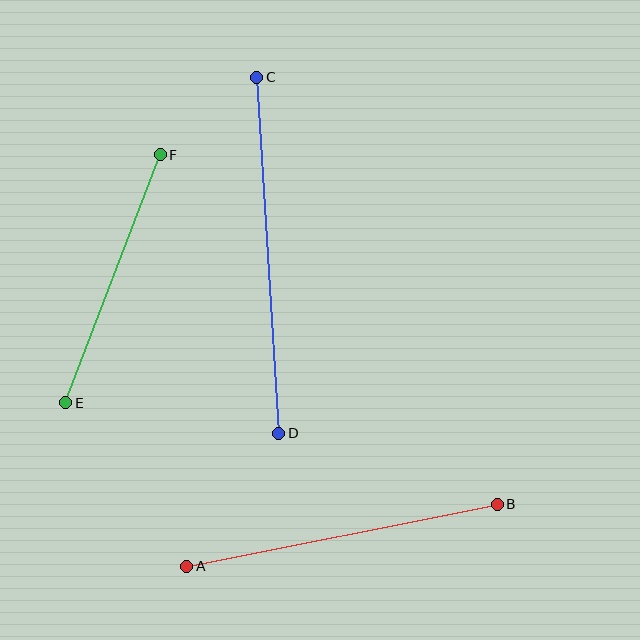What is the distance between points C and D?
The distance is approximately 357 pixels.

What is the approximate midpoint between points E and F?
The midpoint is at approximately (113, 279) pixels.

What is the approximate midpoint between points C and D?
The midpoint is at approximately (268, 255) pixels.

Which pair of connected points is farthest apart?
Points C and D are farthest apart.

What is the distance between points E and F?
The distance is approximately 266 pixels.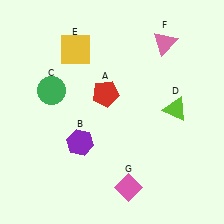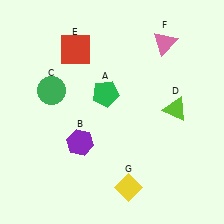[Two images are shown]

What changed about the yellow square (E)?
In Image 1, E is yellow. In Image 2, it changed to red.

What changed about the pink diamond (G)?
In Image 1, G is pink. In Image 2, it changed to yellow.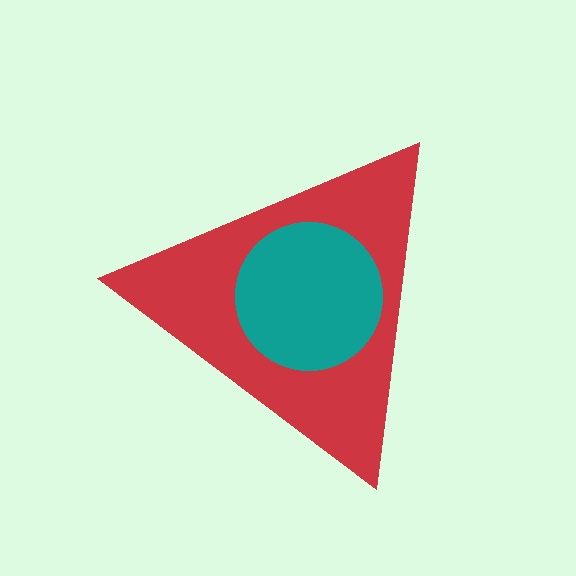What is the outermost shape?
The red triangle.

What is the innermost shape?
The teal circle.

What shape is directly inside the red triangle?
The teal circle.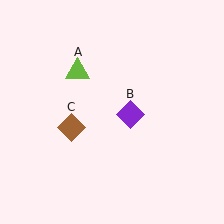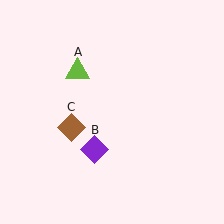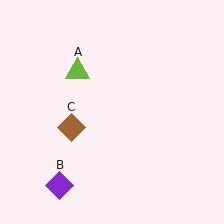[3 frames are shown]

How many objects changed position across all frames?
1 object changed position: purple diamond (object B).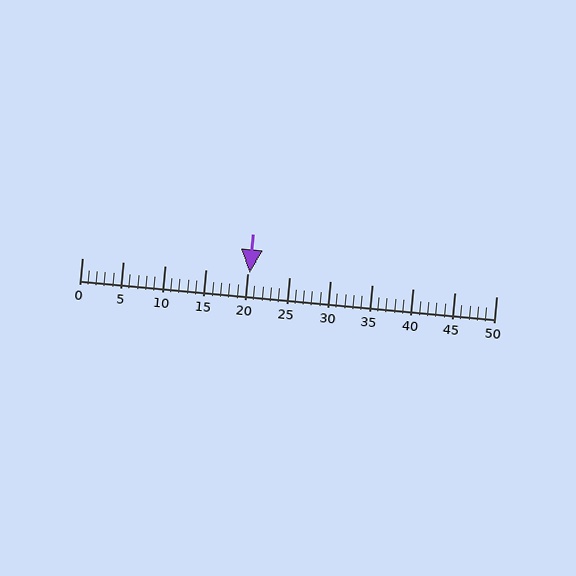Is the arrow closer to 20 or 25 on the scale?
The arrow is closer to 20.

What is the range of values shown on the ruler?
The ruler shows values from 0 to 50.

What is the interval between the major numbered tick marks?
The major tick marks are spaced 5 units apart.